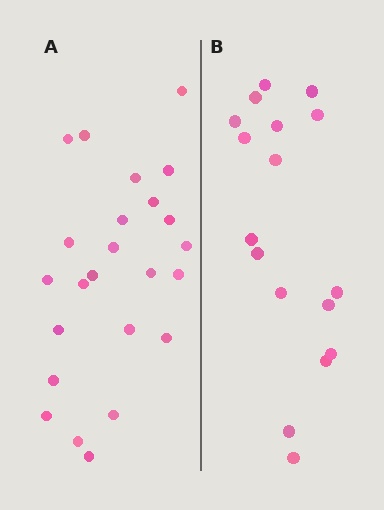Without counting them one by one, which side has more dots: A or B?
Region A (the left region) has more dots.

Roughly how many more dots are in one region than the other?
Region A has roughly 8 or so more dots than region B.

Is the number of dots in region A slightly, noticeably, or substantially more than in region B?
Region A has noticeably more, but not dramatically so. The ratio is roughly 1.4 to 1.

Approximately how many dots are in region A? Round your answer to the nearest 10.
About 20 dots. (The exact count is 24, which rounds to 20.)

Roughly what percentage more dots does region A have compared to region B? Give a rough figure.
About 40% more.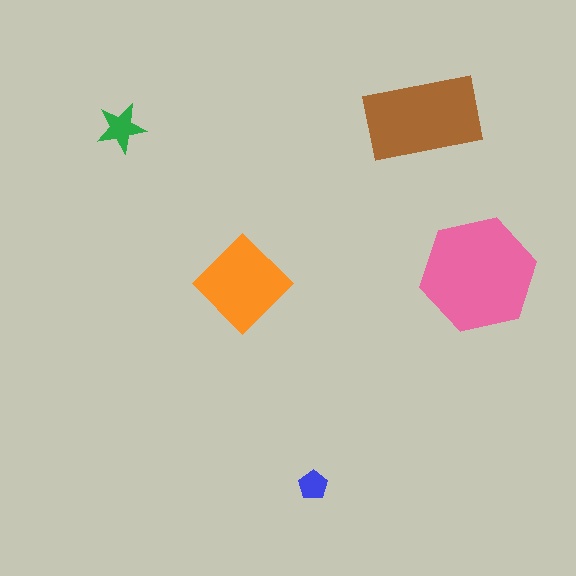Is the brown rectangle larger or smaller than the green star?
Larger.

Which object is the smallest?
The blue pentagon.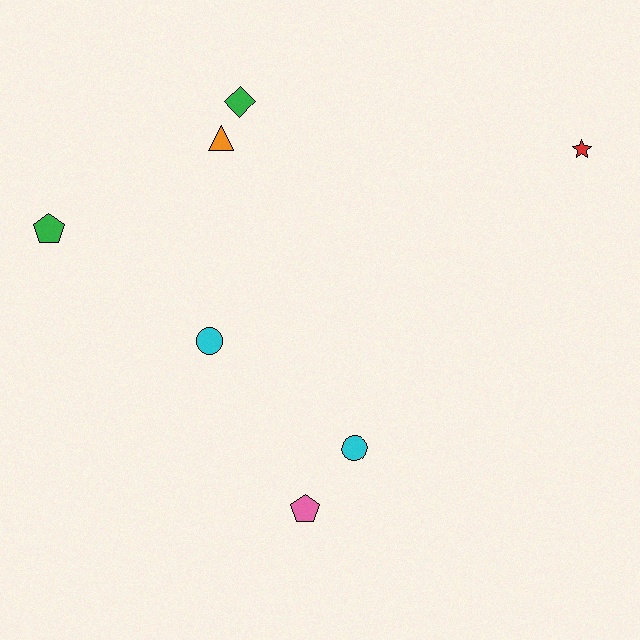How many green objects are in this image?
There are 2 green objects.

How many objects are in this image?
There are 7 objects.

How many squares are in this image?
There are no squares.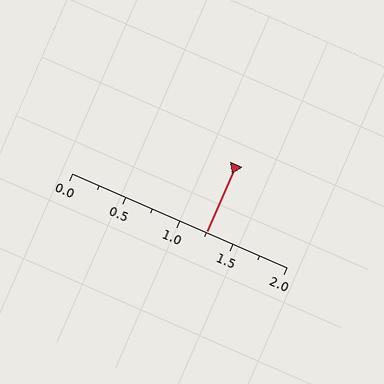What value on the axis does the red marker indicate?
The marker indicates approximately 1.25.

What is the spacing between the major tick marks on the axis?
The major ticks are spaced 0.5 apart.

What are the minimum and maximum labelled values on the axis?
The axis runs from 0.0 to 2.0.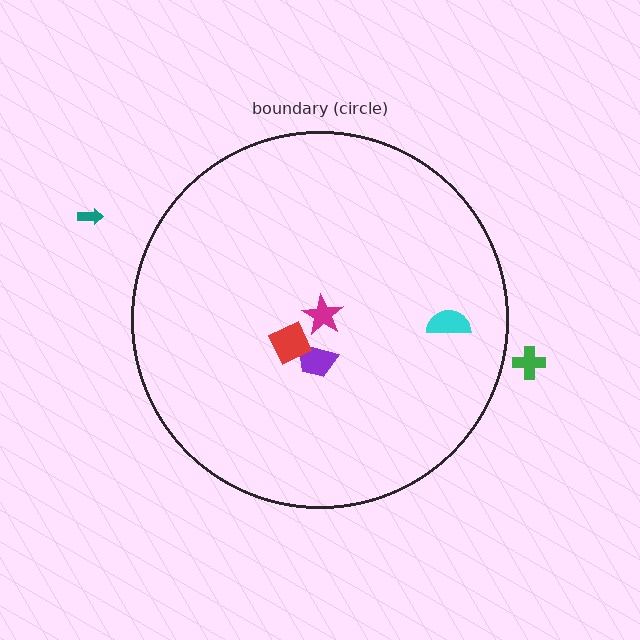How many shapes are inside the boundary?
4 inside, 2 outside.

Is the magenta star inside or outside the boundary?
Inside.